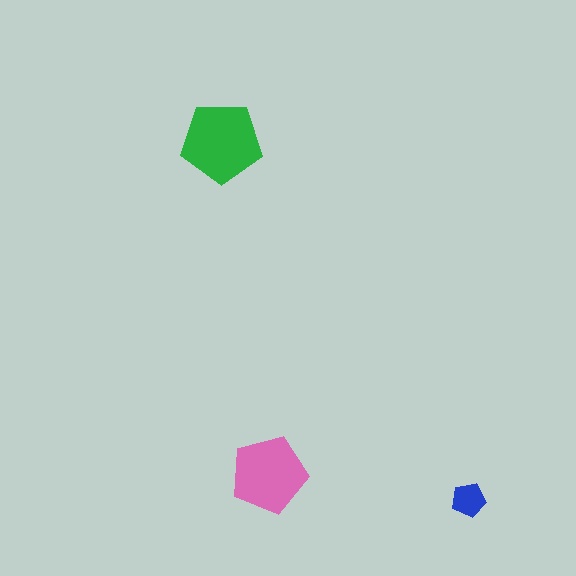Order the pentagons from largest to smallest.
the green one, the pink one, the blue one.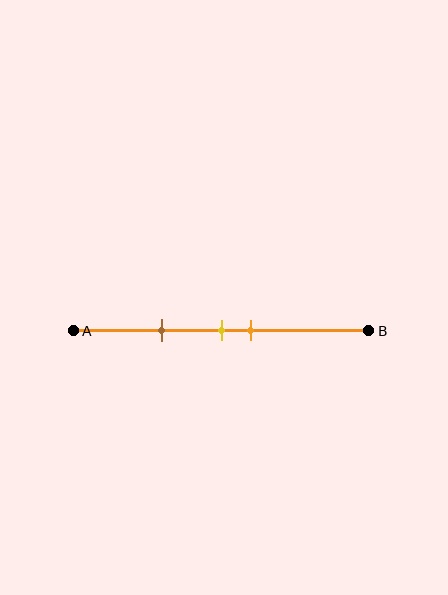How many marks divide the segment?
There are 3 marks dividing the segment.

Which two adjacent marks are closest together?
The yellow and orange marks are the closest adjacent pair.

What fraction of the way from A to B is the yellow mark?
The yellow mark is approximately 50% (0.5) of the way from A to B.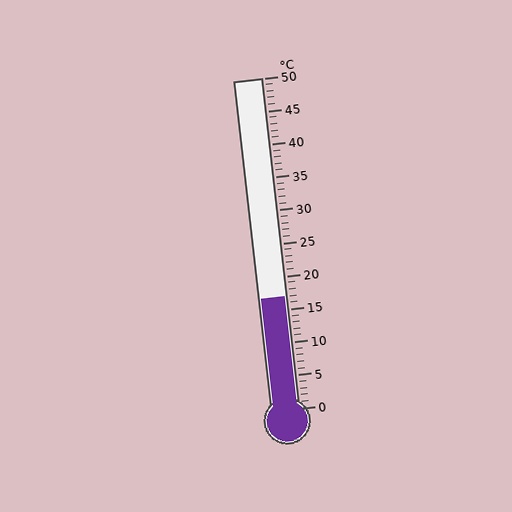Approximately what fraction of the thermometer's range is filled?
The thermometer is filled to approximately 35% of its range.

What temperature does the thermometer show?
The thermometer shows approximately 17°C.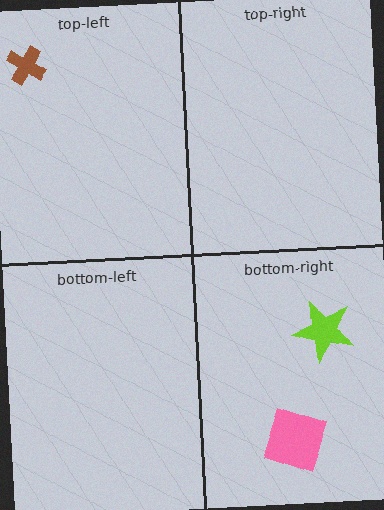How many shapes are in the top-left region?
1.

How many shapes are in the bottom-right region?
2.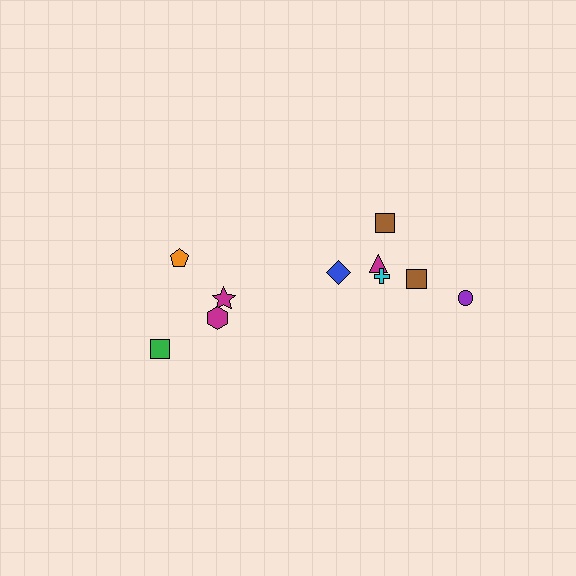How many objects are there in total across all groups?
There are 10 objects.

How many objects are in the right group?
There are 6 objects.